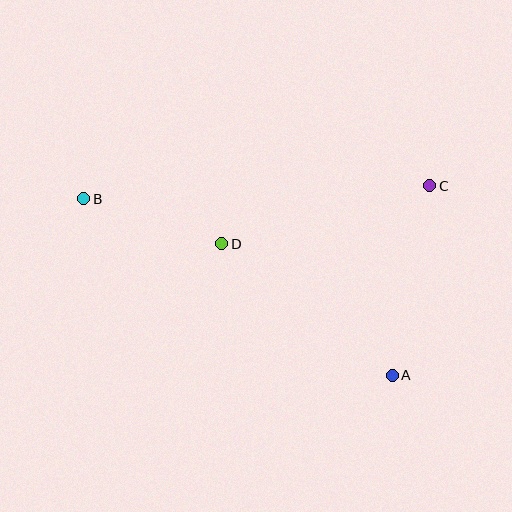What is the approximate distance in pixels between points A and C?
The distance between A and C is approximately 193 pixels.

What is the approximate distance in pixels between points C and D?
The distance between C and D is approximately 216 pixels.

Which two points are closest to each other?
Points B and D are closest to each other.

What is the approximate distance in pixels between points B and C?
The distance between B and C is approximately 347 pixels.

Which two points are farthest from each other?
Points A and B are farthest from each other.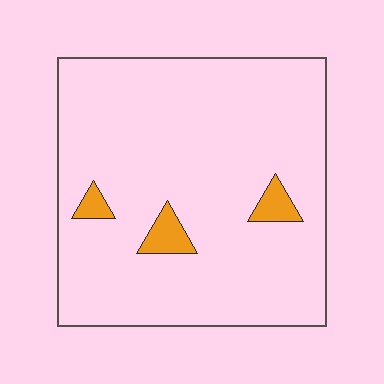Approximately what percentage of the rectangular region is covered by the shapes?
Approximately 5%.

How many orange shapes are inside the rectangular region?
3.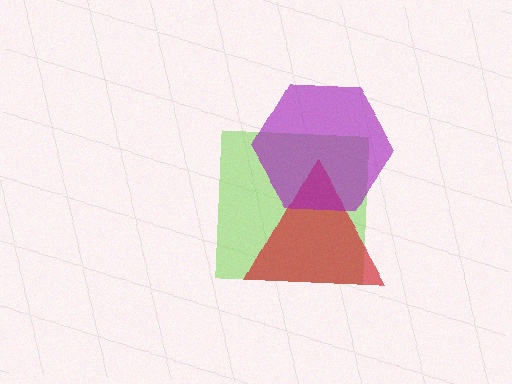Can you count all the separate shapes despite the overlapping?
Yes, there are 3 separate shapes.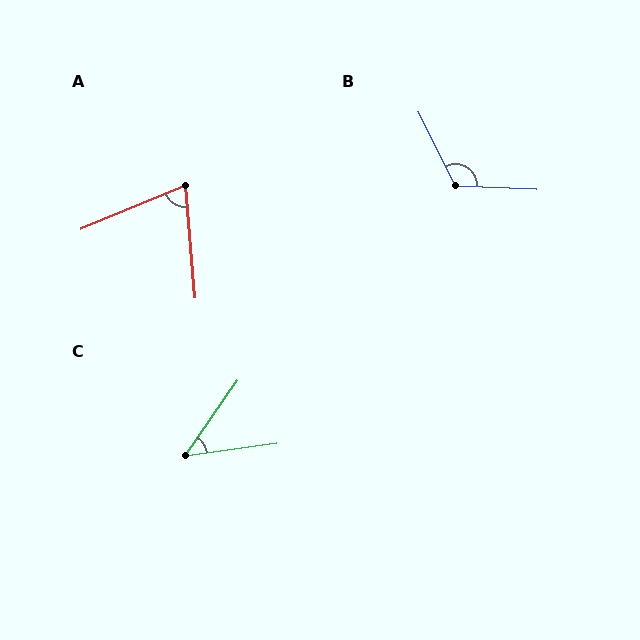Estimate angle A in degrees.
Approximately 72 degrees.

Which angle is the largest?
B, at approximately 119 degrees.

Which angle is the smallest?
C, at approximately 48 degrees.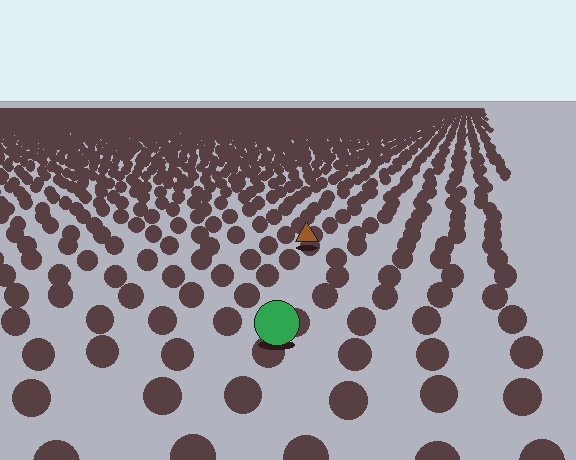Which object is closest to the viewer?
The green circle is closest. The texture marks near it are larger and more spread out.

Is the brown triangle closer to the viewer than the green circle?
No. The green circle is closer — you can tell from the texture gradient: the ground texture is coarser near it.